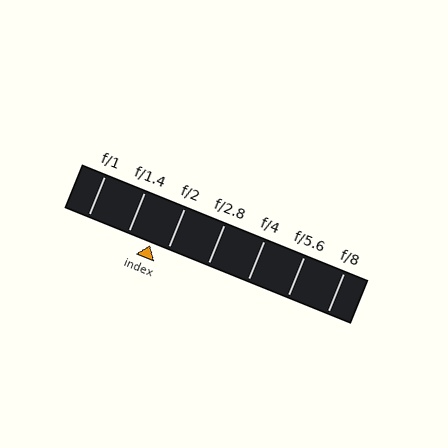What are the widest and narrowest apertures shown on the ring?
The widest aperture shown is f/1 and the narrowest is f/8.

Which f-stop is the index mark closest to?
The index mark is closest to f/2.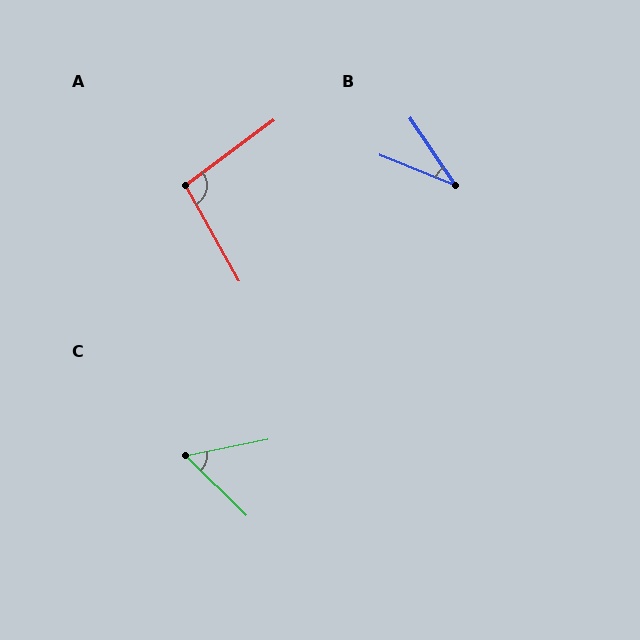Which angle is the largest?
A, at approximately 98 degrees.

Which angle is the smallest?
B, at approximately 35 degrees.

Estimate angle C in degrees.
Approximately 56 degrees.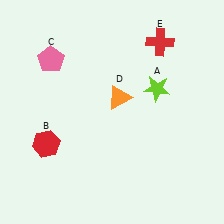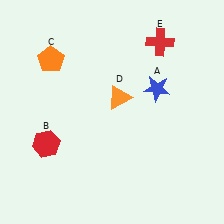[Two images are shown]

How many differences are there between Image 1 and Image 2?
There are 2 differences between the two images.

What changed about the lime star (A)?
In Image 1, A is lime. In Image 2, it changed to blue.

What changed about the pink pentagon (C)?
In Image 1, C is pink. In Image 2, it changed to orange.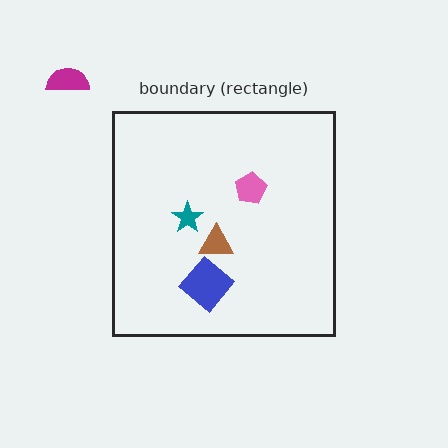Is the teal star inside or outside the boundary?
Inside.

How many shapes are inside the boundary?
4 inside, 1 outside.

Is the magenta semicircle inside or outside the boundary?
Outside.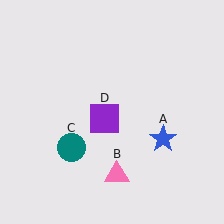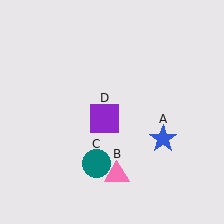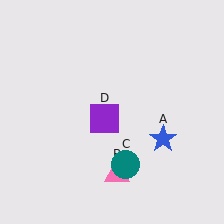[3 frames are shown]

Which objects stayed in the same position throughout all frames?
Blue star (object A) and pink triangle (object B) and purple square (object D) remained stationary.